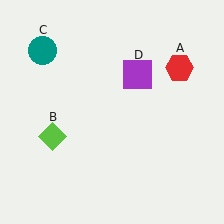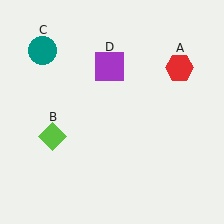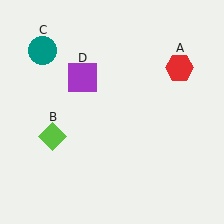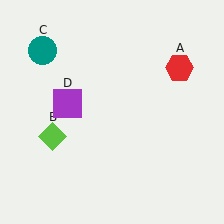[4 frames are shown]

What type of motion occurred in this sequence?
The purple square (object D) rotated counterclockwise around the center of the scene.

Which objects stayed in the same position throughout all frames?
Red hexagon (object A) and lime diamond (object B) and teal circle (object C) remained stationary.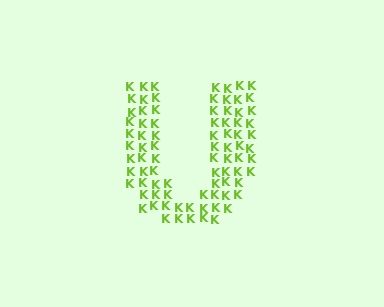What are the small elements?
The small elements are letter K's.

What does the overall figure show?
The overall figure shows the letter U.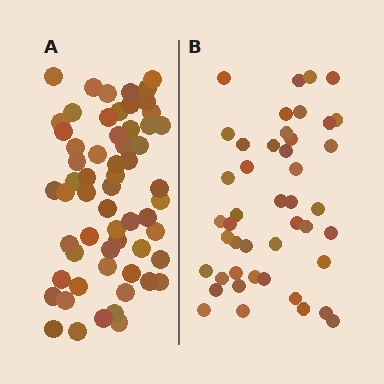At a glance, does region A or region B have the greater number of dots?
Region A (the left region) has more dots.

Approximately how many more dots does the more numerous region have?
Region A has approximately 15 more dots than region B.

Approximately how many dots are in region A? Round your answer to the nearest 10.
About 60 dots.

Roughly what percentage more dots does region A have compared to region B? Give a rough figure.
About 35% more.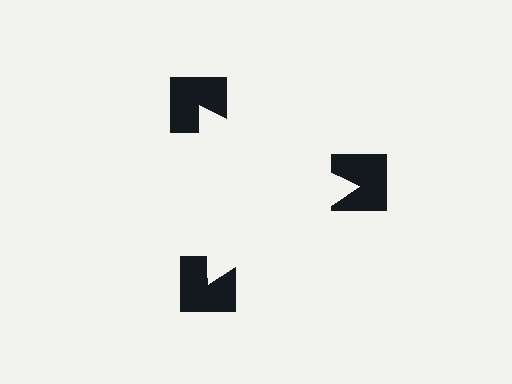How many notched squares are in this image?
There are 3 — one at each vertex of the illusory triangle.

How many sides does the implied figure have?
3 sides.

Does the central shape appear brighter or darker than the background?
It typically appears slightly brighter than the background, even though no actual brightness change is drawn.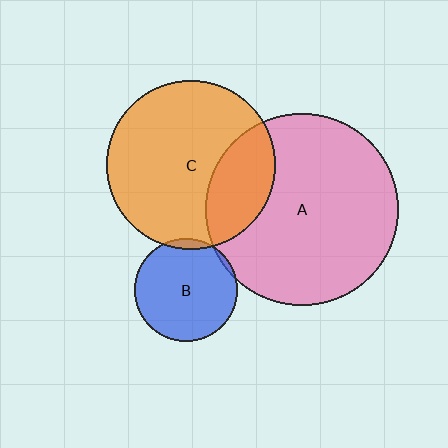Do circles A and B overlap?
Yes.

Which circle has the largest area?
Circle A (pink).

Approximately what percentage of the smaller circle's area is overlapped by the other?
Approximately 5%.